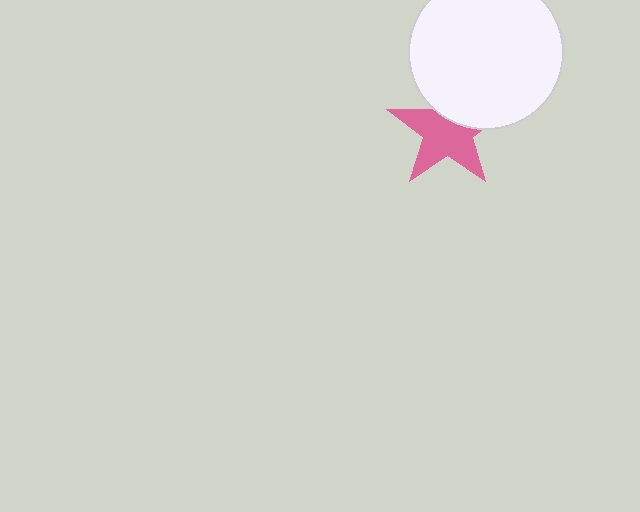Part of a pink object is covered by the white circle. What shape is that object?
It is a star.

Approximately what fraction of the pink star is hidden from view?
Roughly 34% of the pink star is hidden behind the white circle.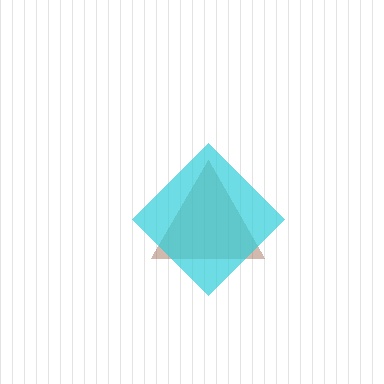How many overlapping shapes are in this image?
There are 2 overlapping shapes in the image.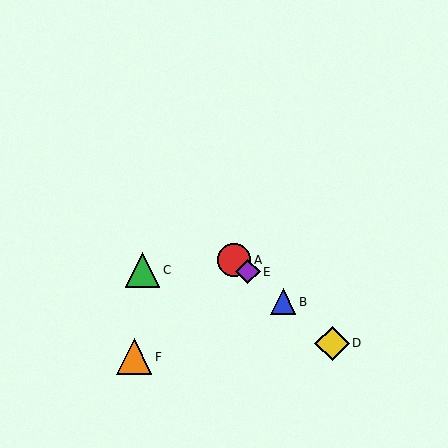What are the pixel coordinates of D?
Object D is at (332, 343).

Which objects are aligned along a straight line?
Objects A, B, D, E are aligned along a straight line.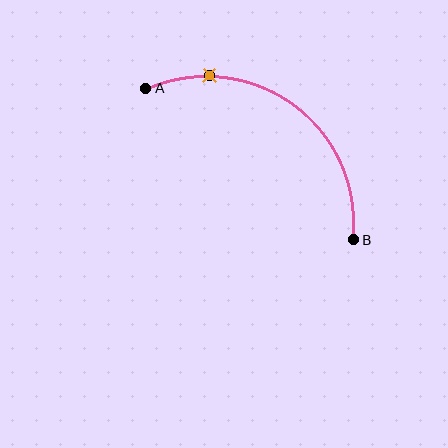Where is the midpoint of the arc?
The arc midpoint is the point on the curve farthest from the straight line joining A and B. It sits above and to the right of that line.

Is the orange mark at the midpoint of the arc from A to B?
No. The orange mark lies on the arc but is closer to endpoint A. The arc midpoint would be at the point on the curve equidistant along the arc from both A and B.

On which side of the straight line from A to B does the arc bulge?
The arc bulges above and to the right of the straight line connecting A and B.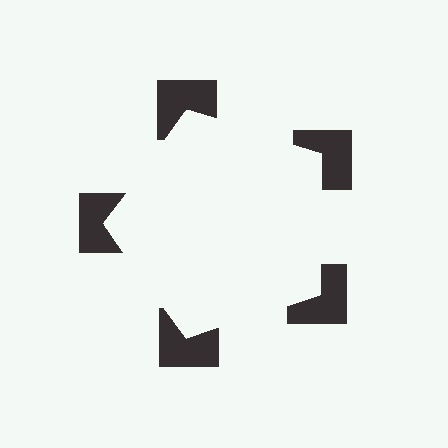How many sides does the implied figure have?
5 sides.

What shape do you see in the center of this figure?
An illusory pentagon — its edges are inferred from the aligned wedge cuts in the notched squares, not physically drawn.